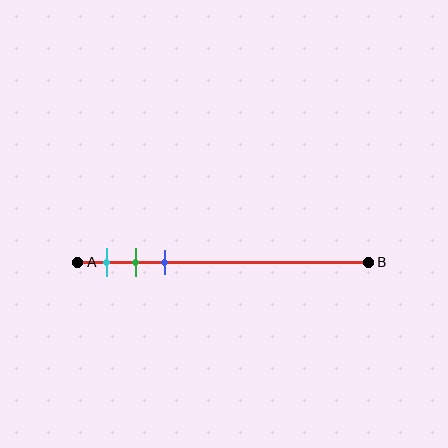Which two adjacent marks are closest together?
The green and blue marks are the closest adjacent pair.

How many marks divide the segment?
There are 3 marks dividing the segment.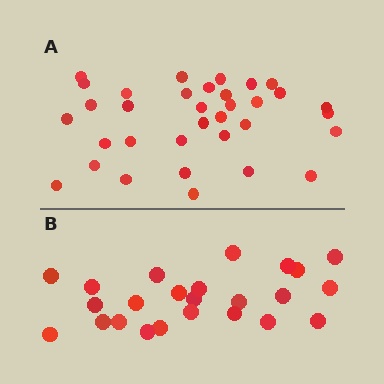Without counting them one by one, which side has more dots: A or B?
Region A (the top region) has more dots.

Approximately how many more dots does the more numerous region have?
Region A has roughly 10 or so more dots than region B.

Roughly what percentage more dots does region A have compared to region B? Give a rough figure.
About 40% more.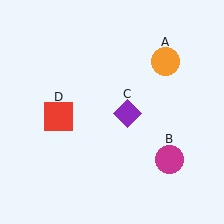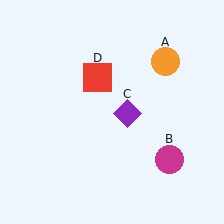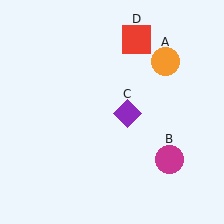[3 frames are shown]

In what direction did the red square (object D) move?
The red square (object D) moved up and to the right.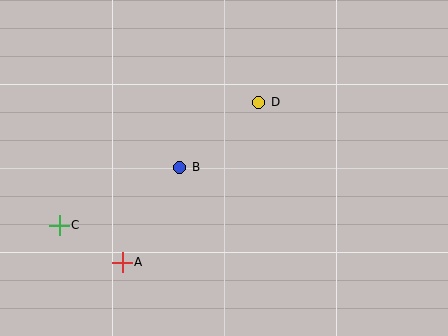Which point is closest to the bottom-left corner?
Point C is closest to the bottom-left corner.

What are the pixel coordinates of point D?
Point D is at (259, 102).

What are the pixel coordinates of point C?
Point C is at (59, 225).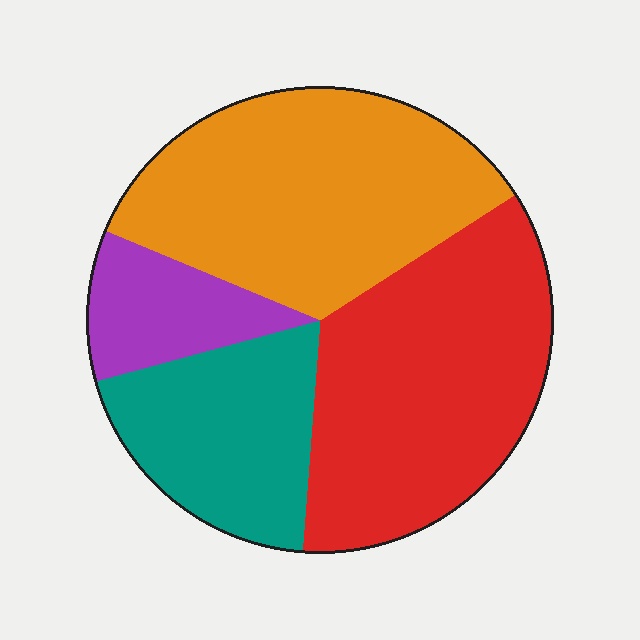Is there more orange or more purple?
Orange.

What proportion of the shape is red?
Red covers around 35% of the shape.